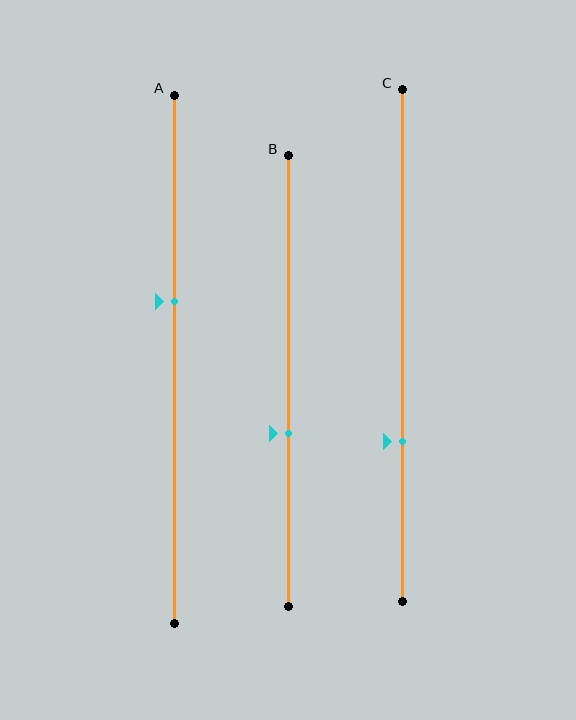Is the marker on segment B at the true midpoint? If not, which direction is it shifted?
No, the marker on segment B is shifted downward by about 12% of the segment length.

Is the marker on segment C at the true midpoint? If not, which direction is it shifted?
No, the marker on segment C is shifted downward by about 19% of the segment length.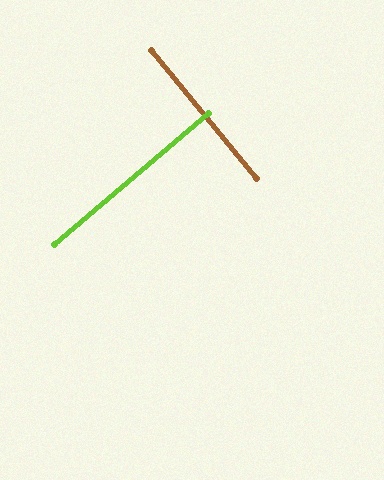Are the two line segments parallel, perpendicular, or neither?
Perpendicular — they meet at approximately 89°.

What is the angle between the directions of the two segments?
Approximately 89 degrees.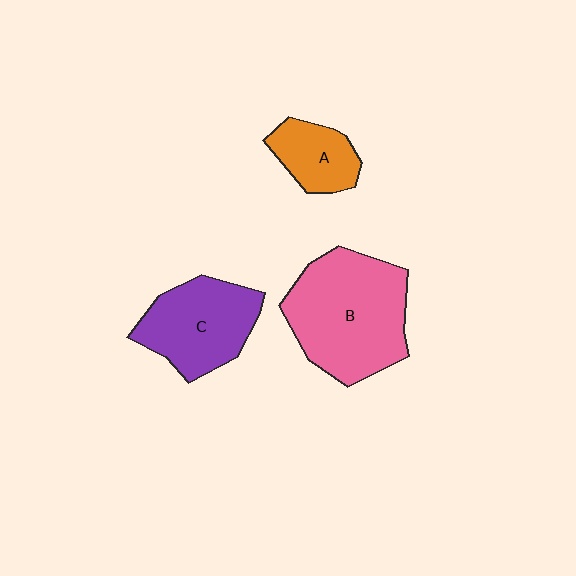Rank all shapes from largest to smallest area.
From largest to smallest: B (pink), C (purple), A (orange).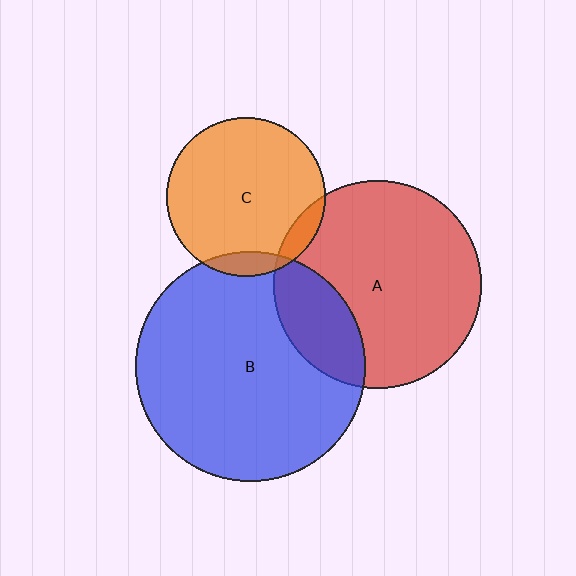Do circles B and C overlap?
Yes.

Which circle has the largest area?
Circle B (blue).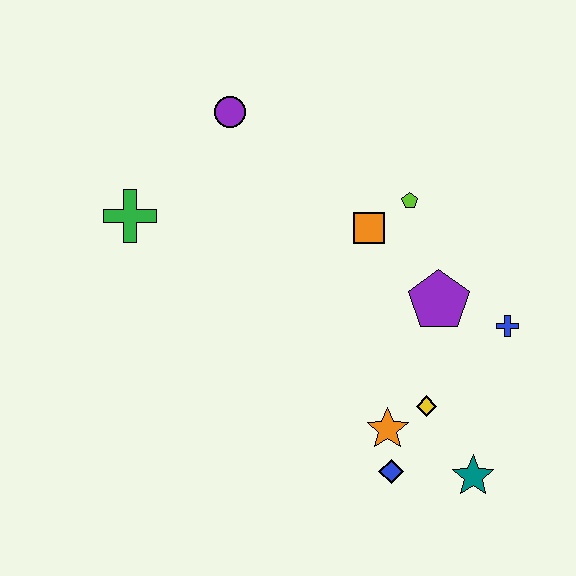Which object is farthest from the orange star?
The purple circle is farthest from the orange star.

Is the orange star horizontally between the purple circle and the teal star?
Yes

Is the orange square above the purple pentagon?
Yes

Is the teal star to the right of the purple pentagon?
Yes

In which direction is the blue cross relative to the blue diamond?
The blue cross is above the blue diamond.